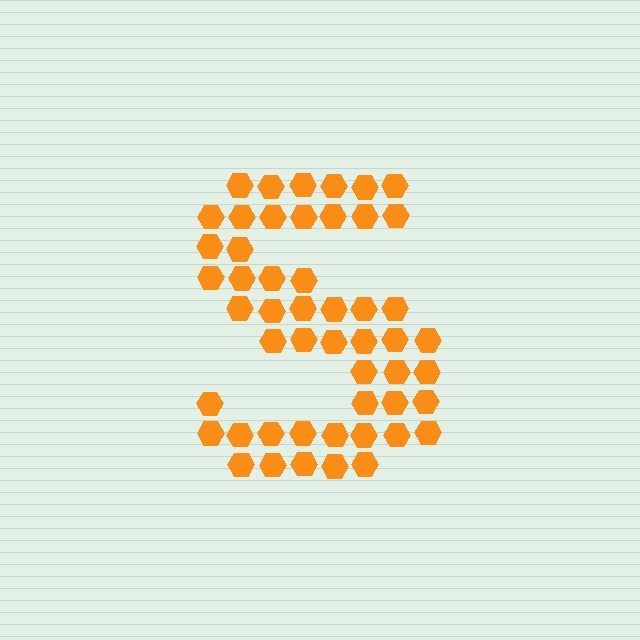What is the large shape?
The large shape is the letter S.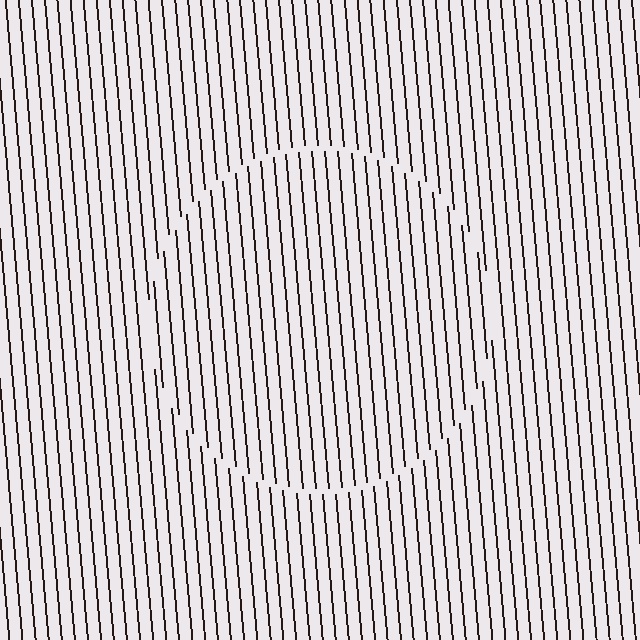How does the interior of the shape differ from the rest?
The interior of the shape contains the same grating, shifted by half a period — the contour is defined by the phase discontinuity where line-ends from the inner and outer gratings abut.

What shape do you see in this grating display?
An illusory circle. The interior of the shape contains the same grating, shifted by half a period — the contour is defined by the phase discontinuity where line-ends from the inner and outer gratings abut.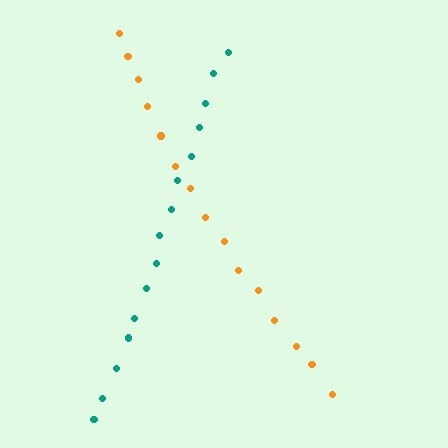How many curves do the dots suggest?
There are 2 distinct paths.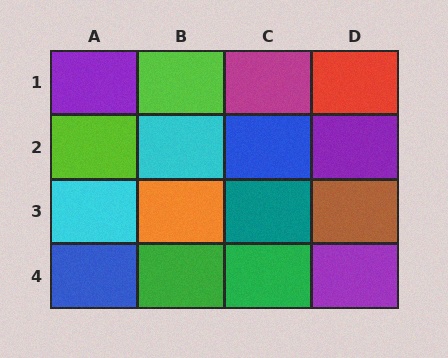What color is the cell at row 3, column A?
Cyan.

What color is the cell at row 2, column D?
Purple.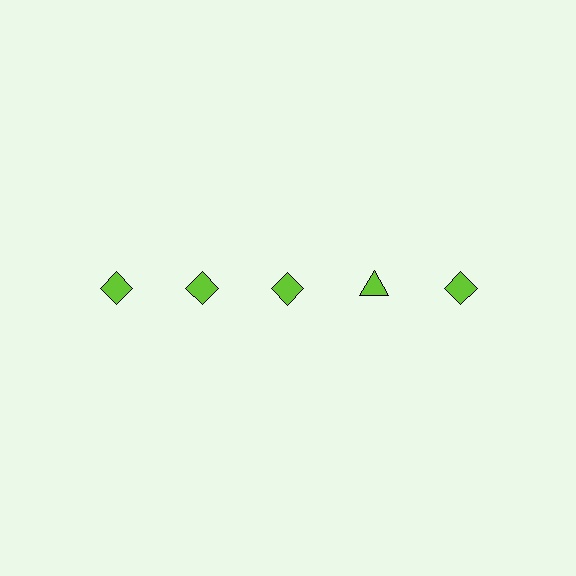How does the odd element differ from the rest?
It has a different shape: triangle instead of diamond.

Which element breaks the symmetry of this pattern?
The lime triangle in the top row, second from right column breaks the symmetry. All other shapes are lime diamonds.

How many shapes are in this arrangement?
There are 5 shapes arranged in a grid pattern.